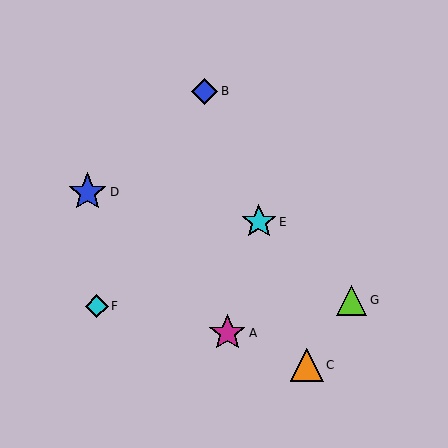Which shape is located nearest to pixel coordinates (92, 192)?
The blue star (labeled D) at (87, 192) is nearest to that location.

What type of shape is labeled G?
Shape G is a lime triangle.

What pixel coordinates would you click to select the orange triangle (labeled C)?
Click at (307, 365) to select the orange triangle C.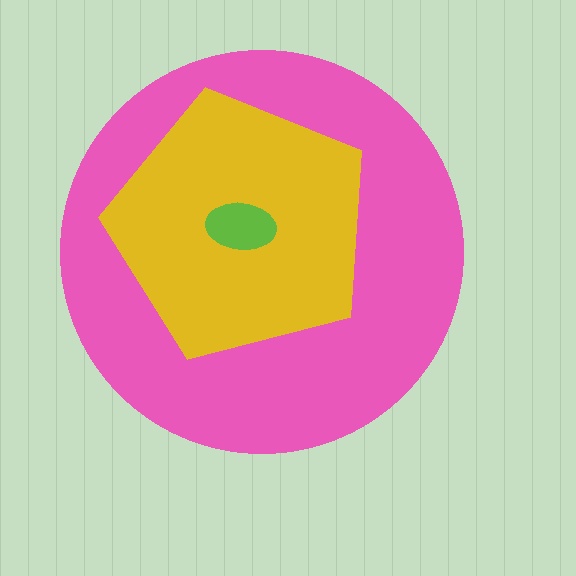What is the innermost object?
The lime ellipse.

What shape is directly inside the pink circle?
The yellow pentagon.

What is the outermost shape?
The pink circle.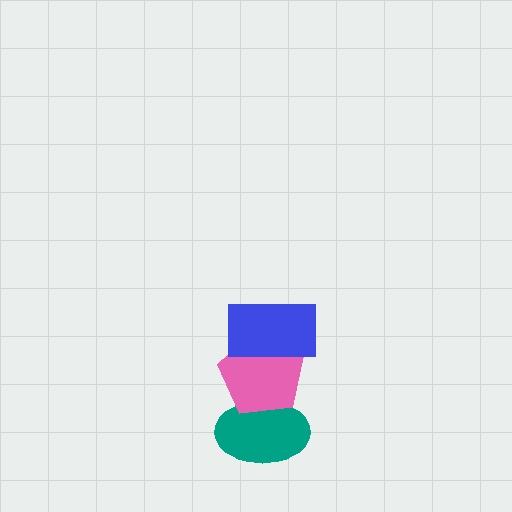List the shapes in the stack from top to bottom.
From top to bottom: the blue rectangle, the pink pentagon, the teal ellipse.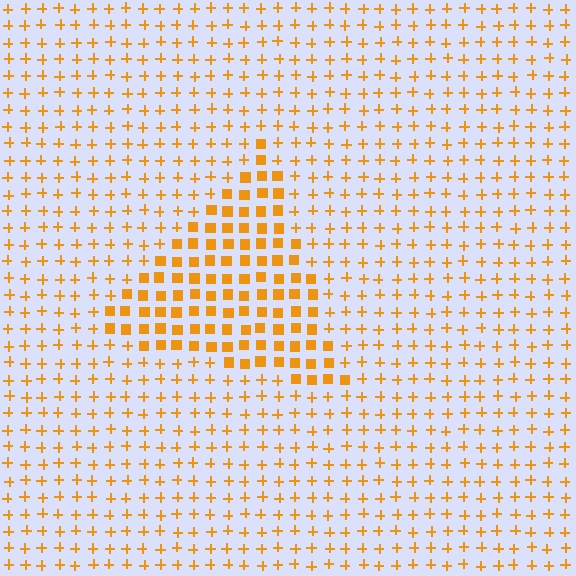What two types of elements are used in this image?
The image uses squares inside the triangle region and plus signs outside it.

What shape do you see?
I see a triangle.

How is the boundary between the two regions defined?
The boundary is defined by a change in element shape: squares inside vs. plus signs outside. All elements share the same color and spacing.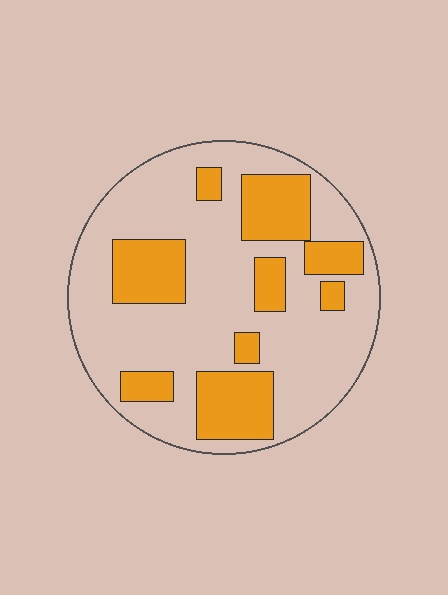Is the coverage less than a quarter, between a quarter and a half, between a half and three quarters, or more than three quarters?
Between a quarter and a half.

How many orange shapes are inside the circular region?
9.